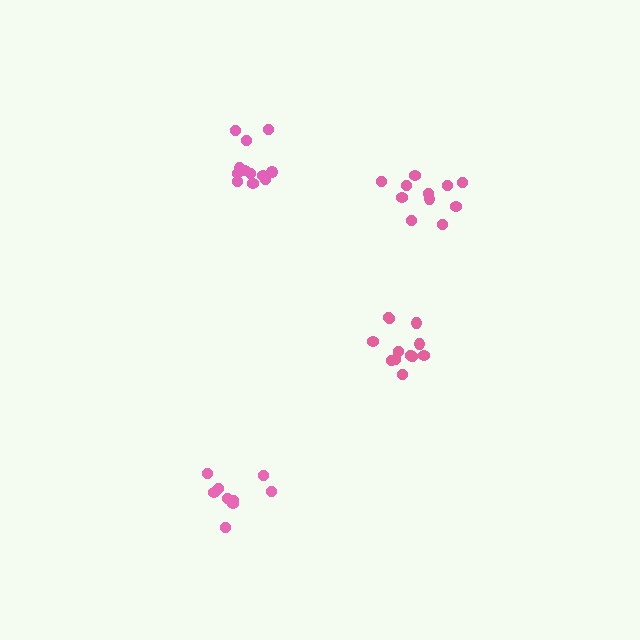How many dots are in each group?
Group 1: 11 dots, Group 2: 9 dots, Group 3: 12 dots, Group 4: 12 dots (44 total).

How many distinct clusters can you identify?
There are 4 distinct clusters.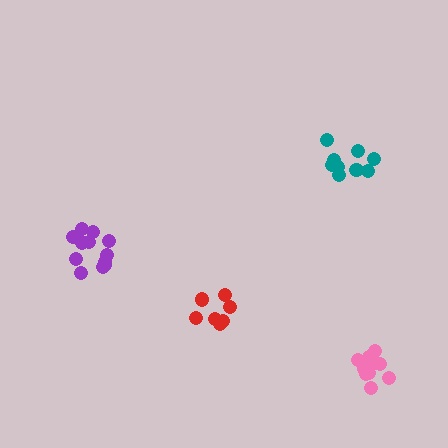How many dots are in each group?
Group 1: 9 dots, Group 2: 12 dots, Group 3: 8 dots, Group 4: 12 dots (41 total).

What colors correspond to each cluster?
The clusters are colored: teal, pink, red, purple.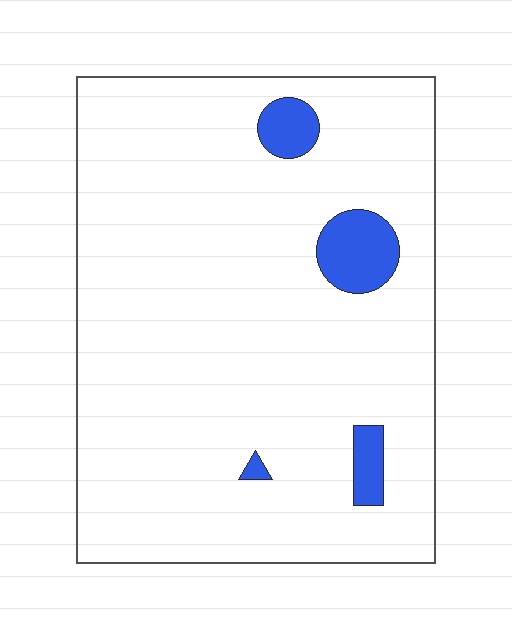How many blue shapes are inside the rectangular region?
4.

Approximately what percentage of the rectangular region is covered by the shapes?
Approximately 5%.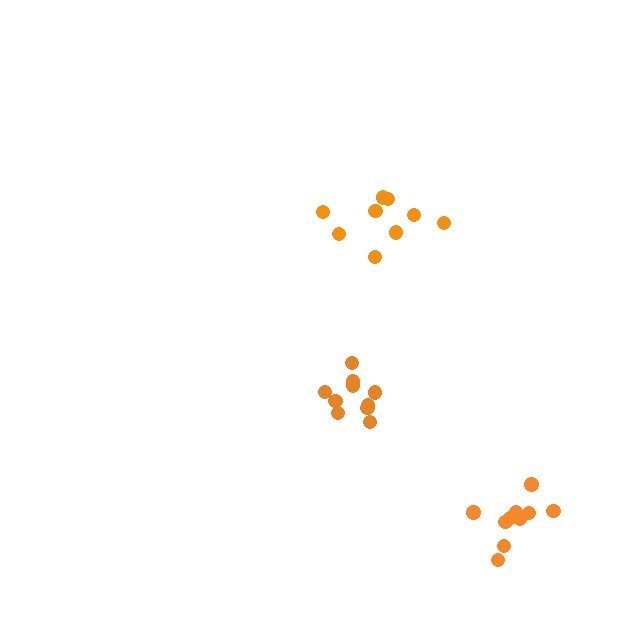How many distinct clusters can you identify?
There are 3 distinct clusters.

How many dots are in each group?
Group 1: 9 dots, Group 2: 10 dots, Group 3: 10 dots (29 total).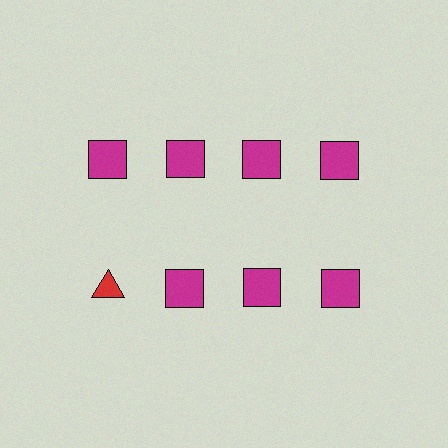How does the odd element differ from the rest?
It differs in both color (red instead of magenta) and shape (triangle instead of square).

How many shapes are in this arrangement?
There are 8 shapes arranged in a grid pattern.